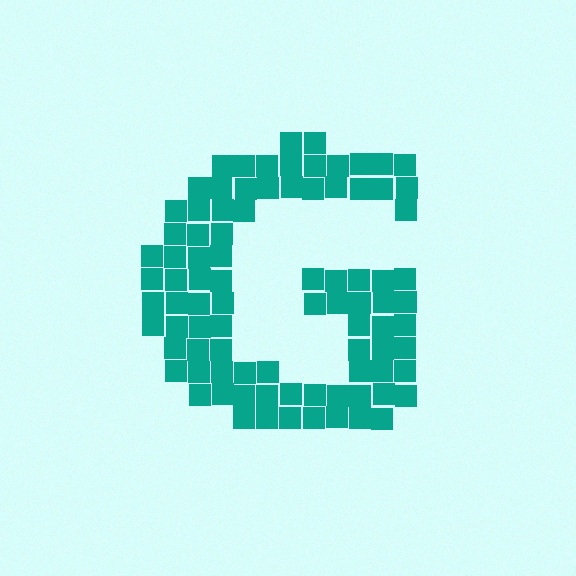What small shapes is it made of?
It is made of small squares.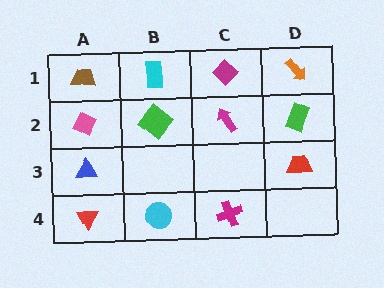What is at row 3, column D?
A red trapezoid.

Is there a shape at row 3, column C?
No, that cell is empty.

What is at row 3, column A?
A blue triangle.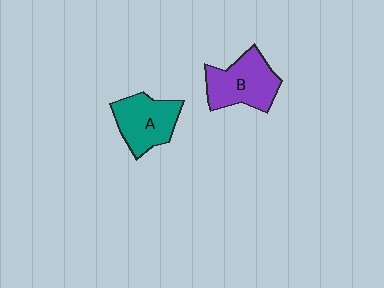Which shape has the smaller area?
Shape A (teal).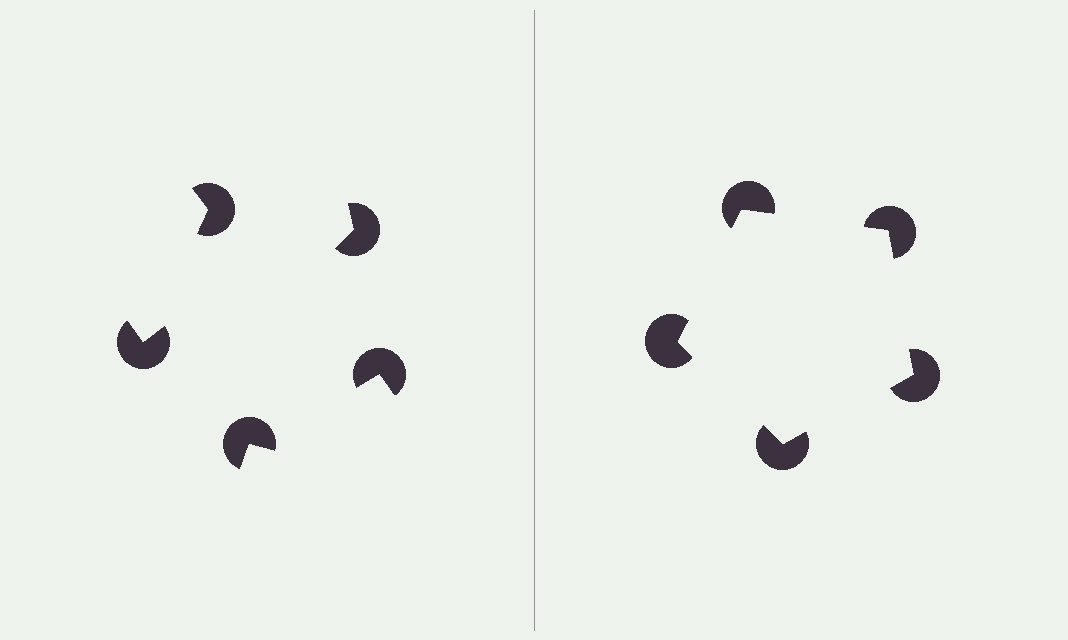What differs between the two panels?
The pac-man discs are positioned identically on both sides; only the wedge orientations differ. On the right they align to a pentagon; on the left they are misaligned.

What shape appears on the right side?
An illusory pentagon.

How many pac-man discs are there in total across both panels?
10 — 5 on each side.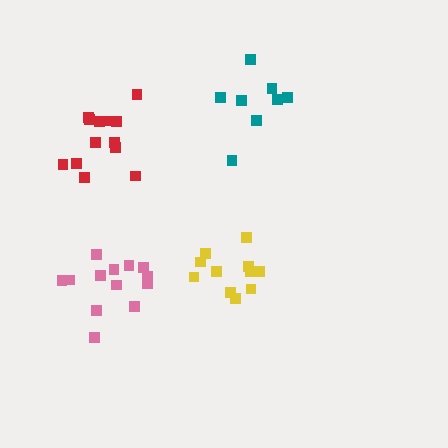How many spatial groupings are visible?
There are 4 spatial groupings.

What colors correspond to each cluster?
The clusters are colored: teal, pink, yellow, red.